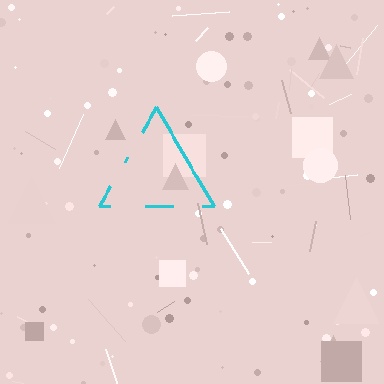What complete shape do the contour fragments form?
The contour fragments form a triangle.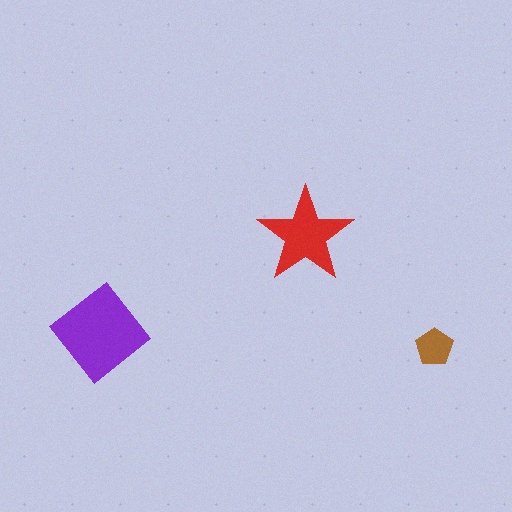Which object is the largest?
The purple diamond.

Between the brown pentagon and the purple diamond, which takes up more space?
The purple diamond.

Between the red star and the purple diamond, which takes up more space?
The purple diamond.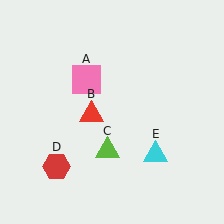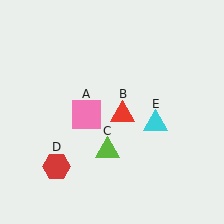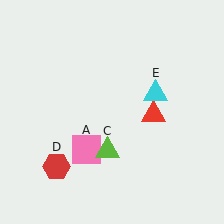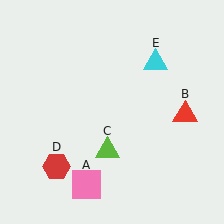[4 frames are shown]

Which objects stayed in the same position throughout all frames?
Lime triangle (object C) and red hexagon (object D) remained stationary.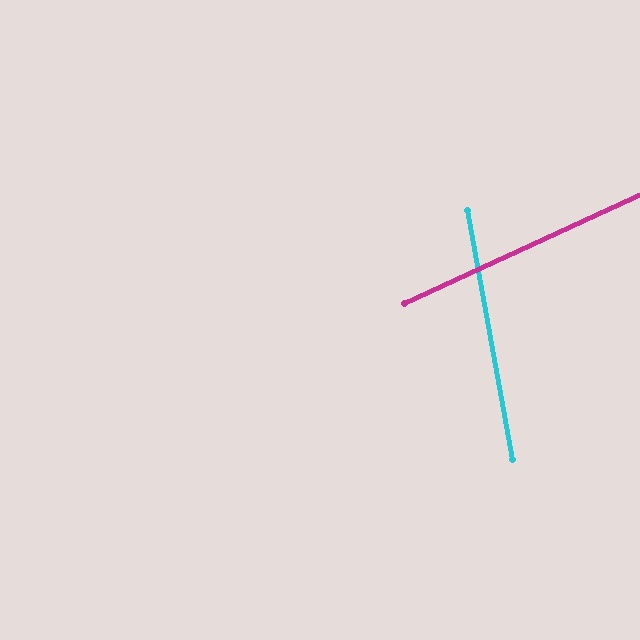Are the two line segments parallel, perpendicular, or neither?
Neither parallel nor perpendicular — they differ by about 75°.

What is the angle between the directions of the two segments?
Approximately 75 degrees.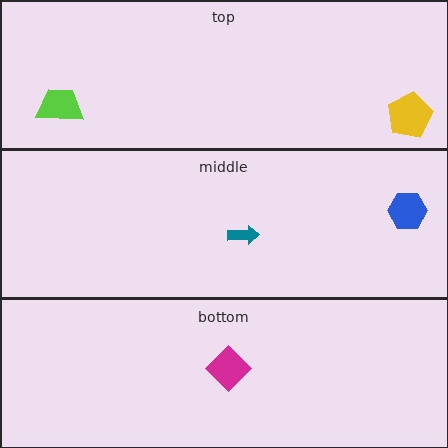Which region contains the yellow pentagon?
The top region.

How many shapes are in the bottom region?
1.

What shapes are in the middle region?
The blue hexagon, the teal arrow.